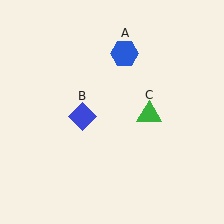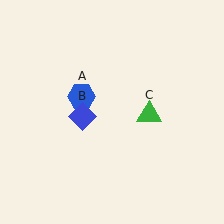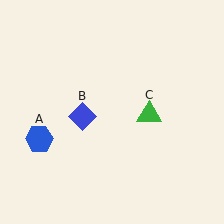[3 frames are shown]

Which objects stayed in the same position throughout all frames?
Blue diamond (object B) and green triangle (object C) remained stationary.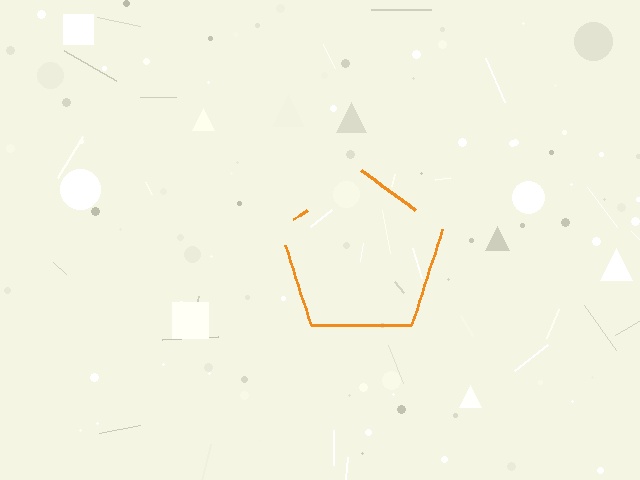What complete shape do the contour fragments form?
The contour fragments form a pentagon.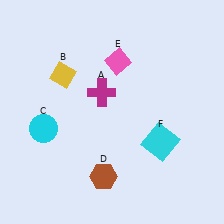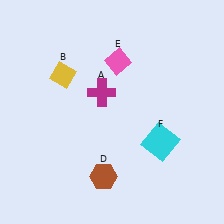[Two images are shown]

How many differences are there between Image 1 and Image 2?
There is 1 difference between the two images.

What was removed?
The cyan circle (C) was removed in Image 2.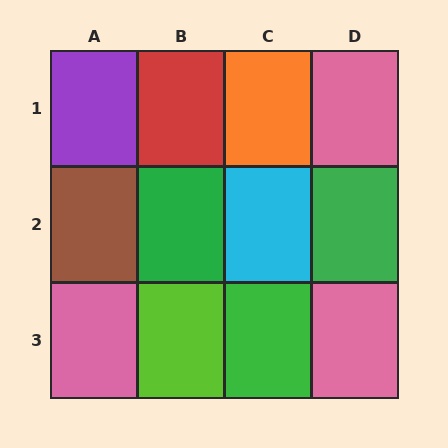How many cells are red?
1 cell is red.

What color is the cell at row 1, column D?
Pink.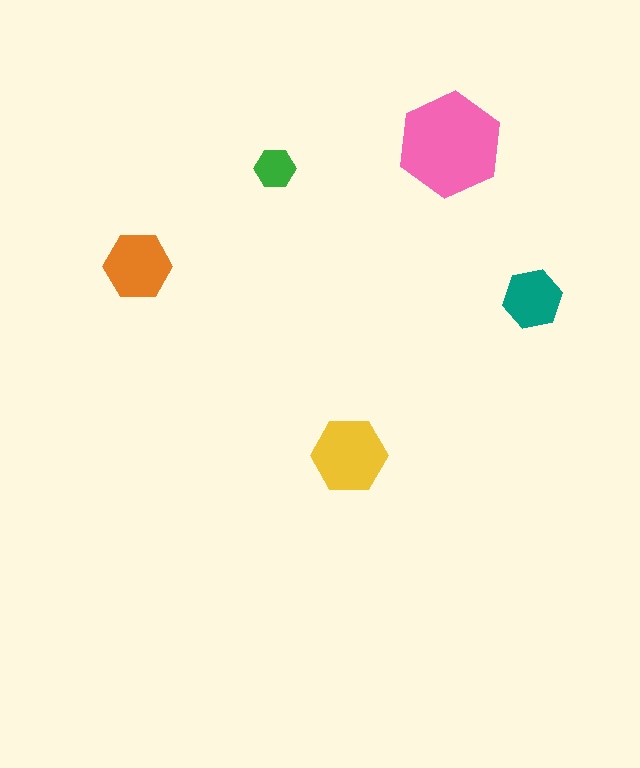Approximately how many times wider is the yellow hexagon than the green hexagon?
About 2 times wider.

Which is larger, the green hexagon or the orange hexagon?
The orange one.